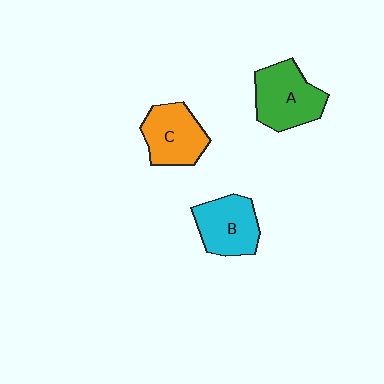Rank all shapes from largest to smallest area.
From largest to smallest: A (green), C (orange), B (cyan).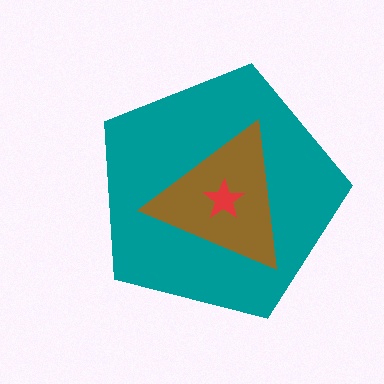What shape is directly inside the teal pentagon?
The brown triangle.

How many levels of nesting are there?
3.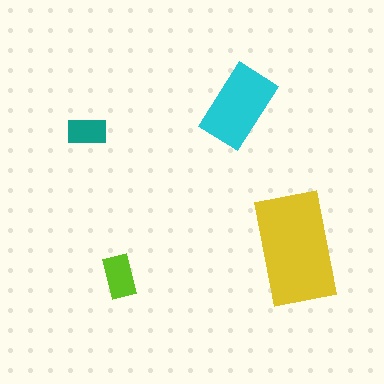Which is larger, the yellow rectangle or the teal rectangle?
The yellow one.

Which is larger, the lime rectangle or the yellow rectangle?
The yellow one.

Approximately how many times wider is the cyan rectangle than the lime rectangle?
About 2 times wider.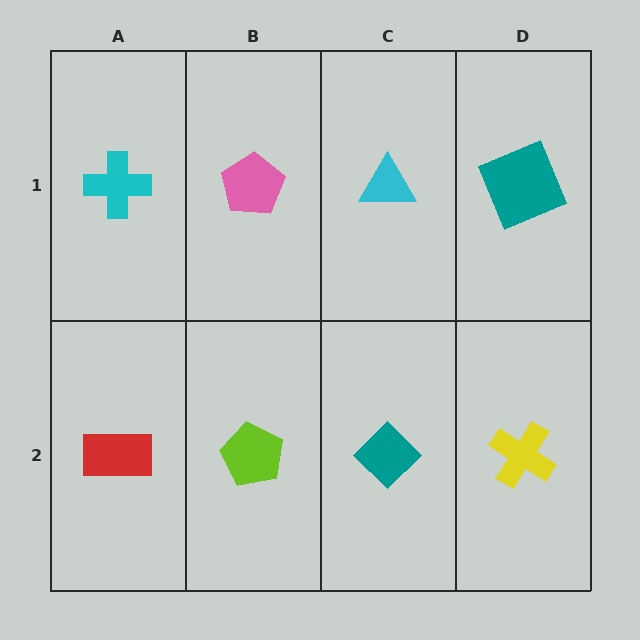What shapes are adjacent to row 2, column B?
A pink pentagon (row 1, column B), a red rectangle (row 2, column A), a teal diamond (row 2, column C).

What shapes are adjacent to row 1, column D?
A yellow cross (row 2, column D), a cyan triangle (row 1, column C).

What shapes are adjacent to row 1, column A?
A red rectangle (row 2, column A), a pink pentagon (row 1, column B).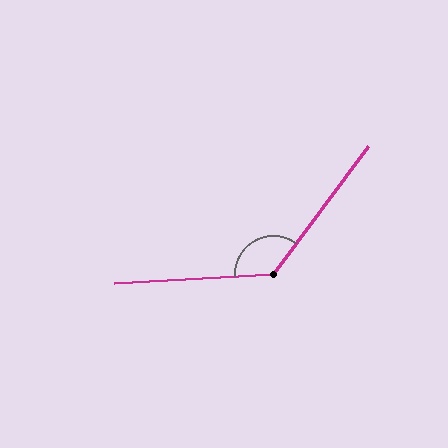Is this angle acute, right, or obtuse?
It is obtuse.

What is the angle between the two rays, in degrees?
Approximately 130 degrees.